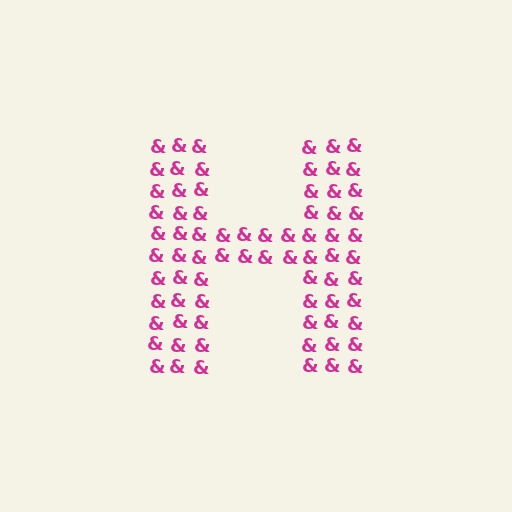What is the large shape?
The large shape is the letter H.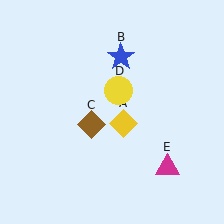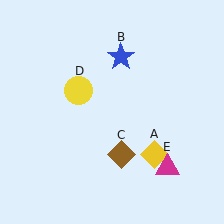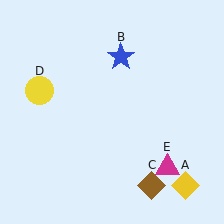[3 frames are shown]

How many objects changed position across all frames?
3 objects changed position: yellow diamond (object A), brown diamond (object C), yellow circle (object D).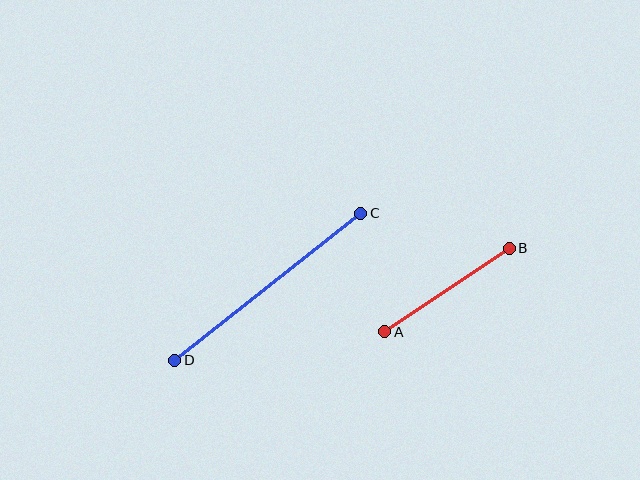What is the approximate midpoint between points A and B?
The midpoint is at approximately (447, 290) pixels.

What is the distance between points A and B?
The distance is approximately 150 pixels.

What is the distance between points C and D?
The distance is approximately 237 pixels.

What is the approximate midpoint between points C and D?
The midpoint is at approximately (268, 287) pixels.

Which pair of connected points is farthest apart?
Points C and D are farthest apart.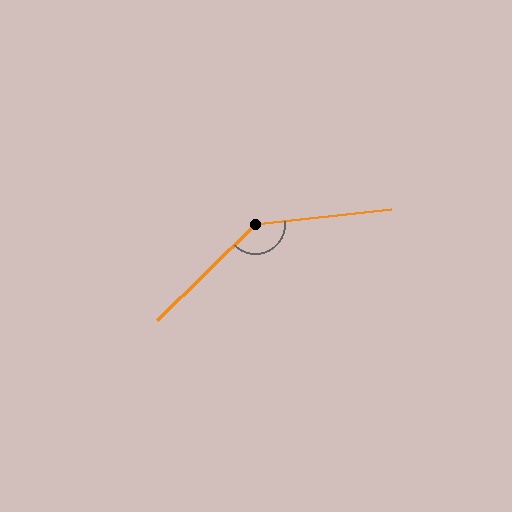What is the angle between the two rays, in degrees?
Approximately 142 degrees.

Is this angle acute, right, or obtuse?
It is obtuse.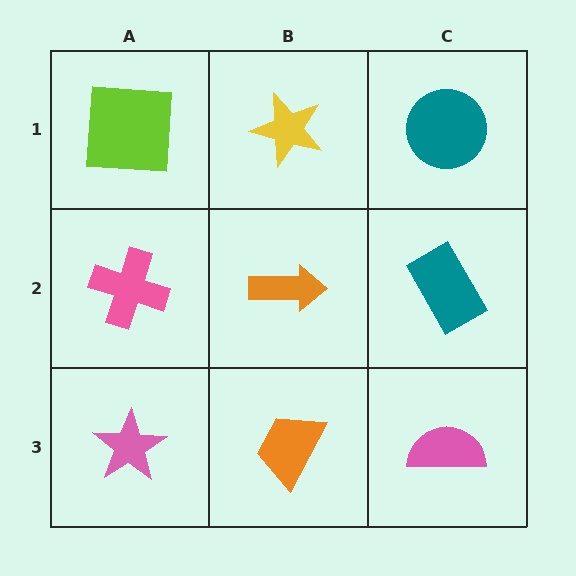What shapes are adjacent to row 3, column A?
A pink cross (row 2, column A), an orange trapezoid (row 3, column B).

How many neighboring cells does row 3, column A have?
2.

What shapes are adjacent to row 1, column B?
An orange arrow (row 2, column B), a lime square (row 1, column A), a teal circle (row 1, column C).